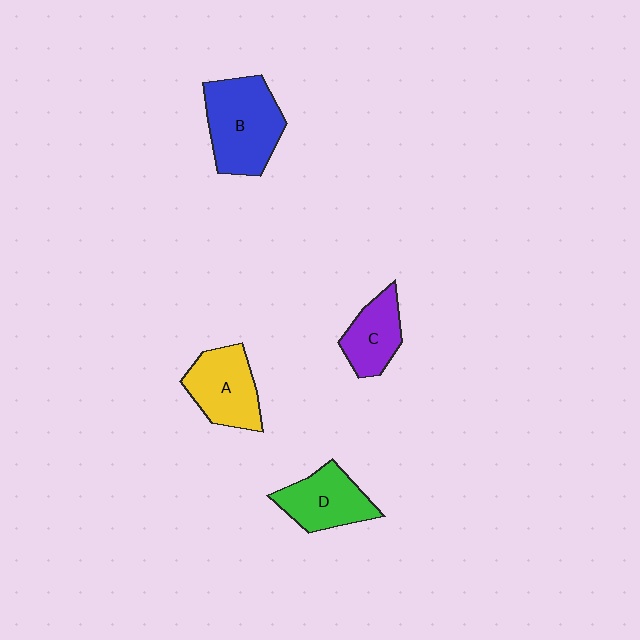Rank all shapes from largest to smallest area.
From largest to smallest: B (blue), A (yellow), D (green), C (purple).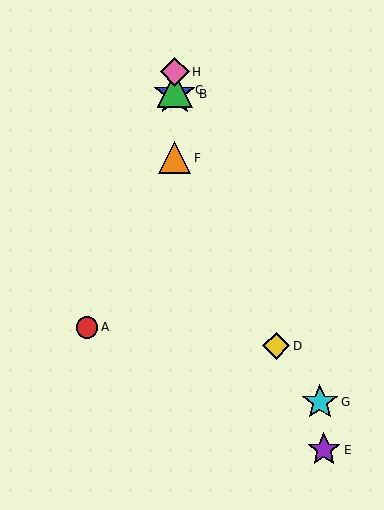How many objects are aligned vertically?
4 objects (B, C, F, H) are aligned vertically.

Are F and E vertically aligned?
No, F is at x≈175 and E is at x≈324.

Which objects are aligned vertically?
Objects B, C, F, H are aligned vertically.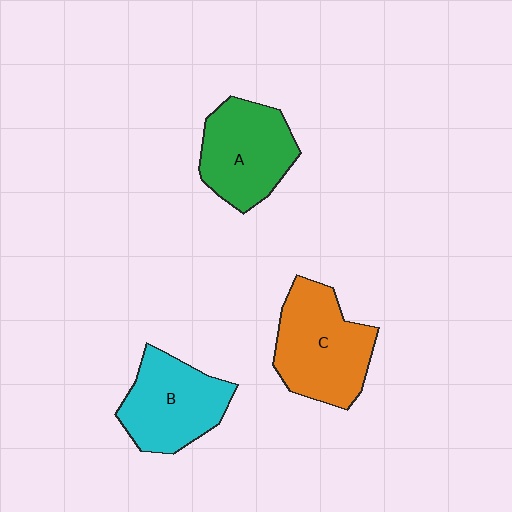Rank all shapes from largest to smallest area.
From largest to smallest: C (orange), A (green), B (cyan).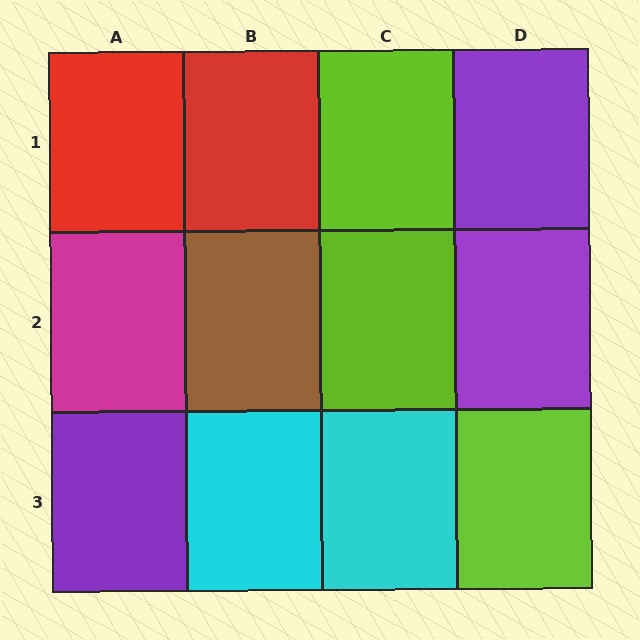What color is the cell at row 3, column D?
Lime.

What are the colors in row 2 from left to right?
Magenta, brown, lime, purple.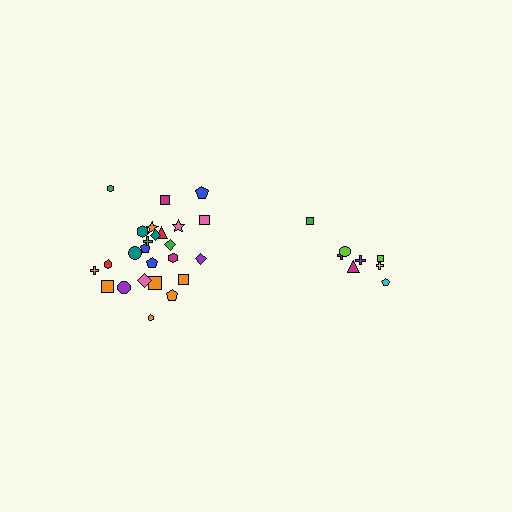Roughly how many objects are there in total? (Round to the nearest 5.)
Roughly 35 objects in total.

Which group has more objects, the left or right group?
The left group.